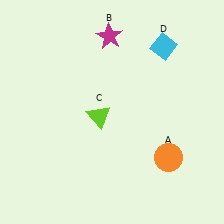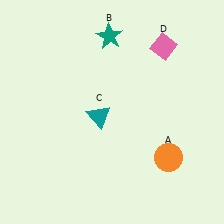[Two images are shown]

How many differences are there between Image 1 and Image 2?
There are 3 differences between the two images.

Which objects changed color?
B changed from magenta to teal. C changed from lime to teal. D changed from cyan to pink.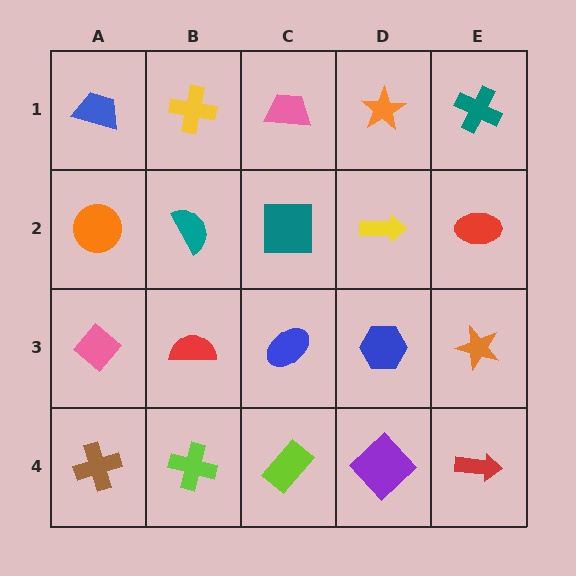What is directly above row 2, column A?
A blue trapezoid.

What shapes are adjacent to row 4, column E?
An orange star (row 3, column E), a purple diamond (row 4, column D).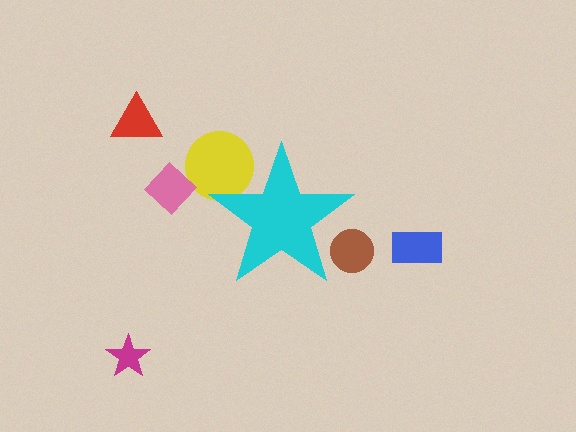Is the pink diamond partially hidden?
No, the pink diamond is fully visible.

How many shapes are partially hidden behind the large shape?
2 shapes are partially hidden.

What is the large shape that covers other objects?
A cyan star.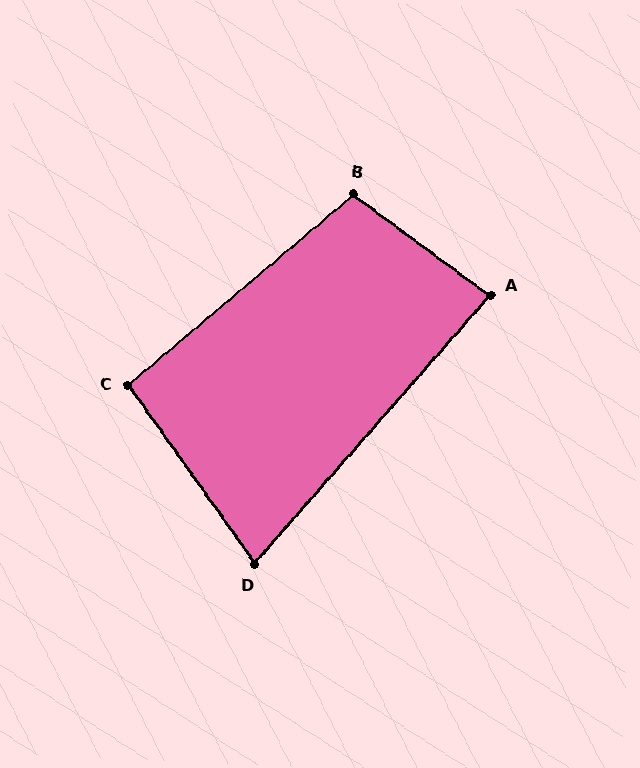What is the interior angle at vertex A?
Approximately 85 degrees (approximately right).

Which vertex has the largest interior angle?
B, at approximately 103 degrees.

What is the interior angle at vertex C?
Approximately 95 degrees (approximately right).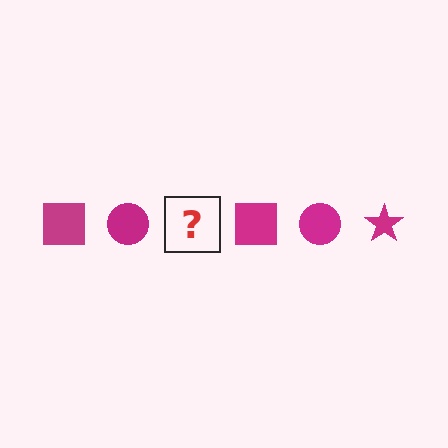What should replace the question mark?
The question mark should be replaced with a magenta star.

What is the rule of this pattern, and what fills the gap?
The rule is that the pattern cycles through square, circle, star shapes in magenta. The gap should be filled with a magenta star.